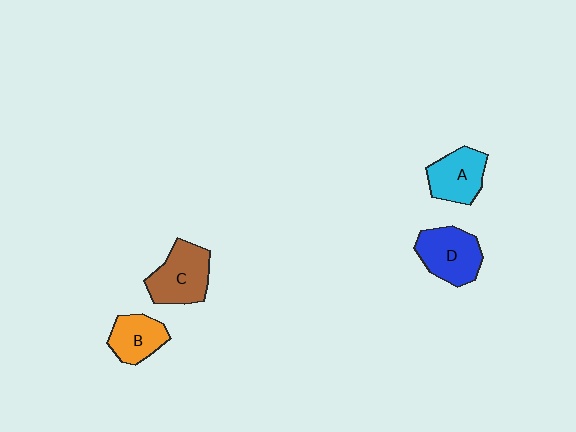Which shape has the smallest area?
Shape B (orange).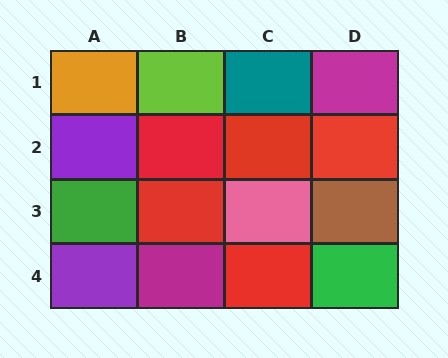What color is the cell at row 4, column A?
Purple.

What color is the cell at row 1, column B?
Lime.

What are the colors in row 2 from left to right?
Purple, red, red, red.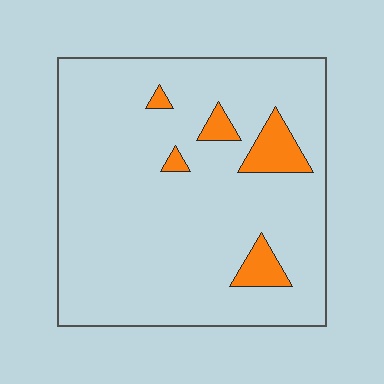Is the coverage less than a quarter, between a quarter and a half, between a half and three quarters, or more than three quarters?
Less than a quarter.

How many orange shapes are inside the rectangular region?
5.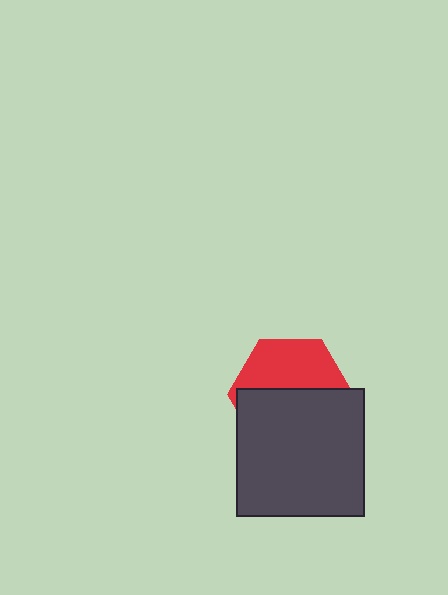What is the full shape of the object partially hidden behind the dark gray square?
The partially hidden object is a red hexagon.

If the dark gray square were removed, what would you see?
You would see the complete red hexagon.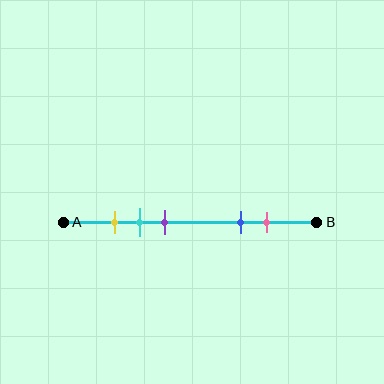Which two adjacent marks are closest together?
The yellow and cyan marks are the closest adjacent pair.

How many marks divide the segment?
There are 5 marks dividing the segment.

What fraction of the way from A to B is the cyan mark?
The cyan mark is approximately 30% (0.3) of the way from A to B.